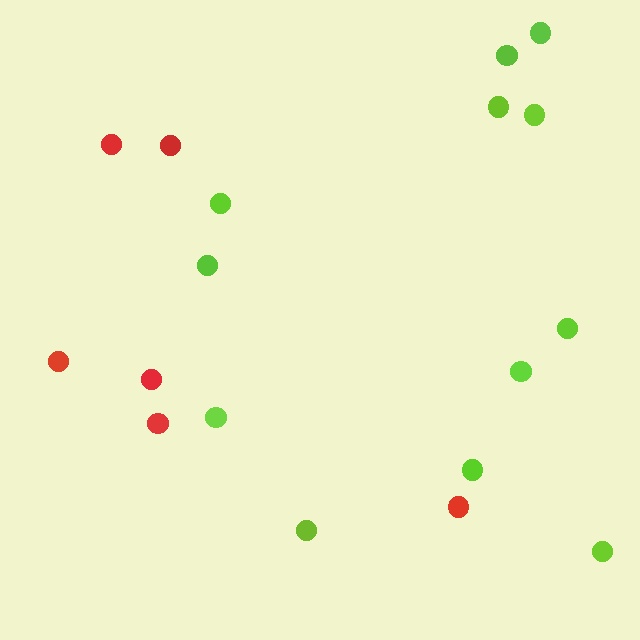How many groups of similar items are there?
There are 2 groups: one group of red circles (6) and one group of lime circles (12).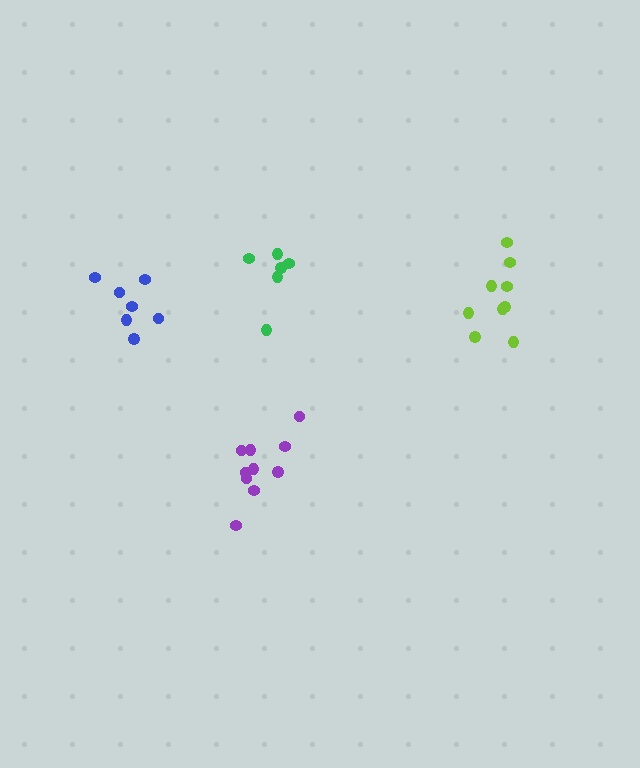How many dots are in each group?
Group 1: 7 dots, Group 2: 9 dots, Group 3: 6 dots, Group 4: 10 dots (32 total).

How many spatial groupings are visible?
There are 4 spatial groupings.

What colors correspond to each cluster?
The clusters are colored: blue, lime, green, purple.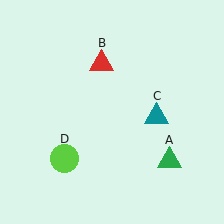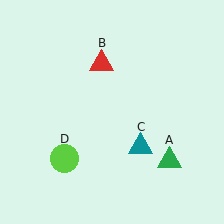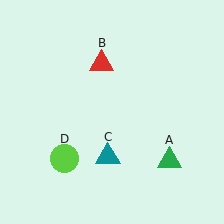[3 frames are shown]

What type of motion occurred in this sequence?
The teal triangle (object C) rotated clockwise around the center of the scene.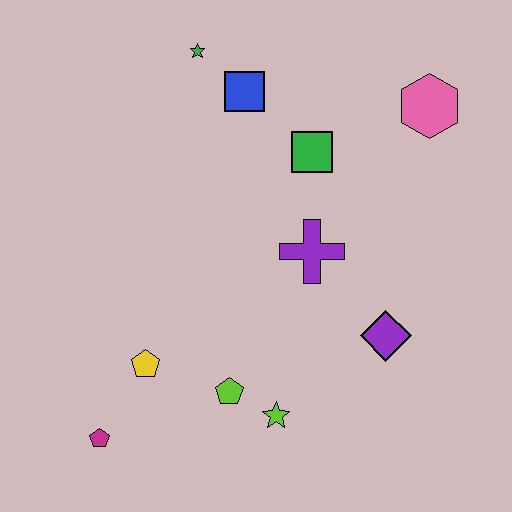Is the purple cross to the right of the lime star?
Yes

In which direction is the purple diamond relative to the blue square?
The purple diamond is below the blue square.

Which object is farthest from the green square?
The magenta pentagon is farthest from the green square.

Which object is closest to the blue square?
The green star is closest to the blue square.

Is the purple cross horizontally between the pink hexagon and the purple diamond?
No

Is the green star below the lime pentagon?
No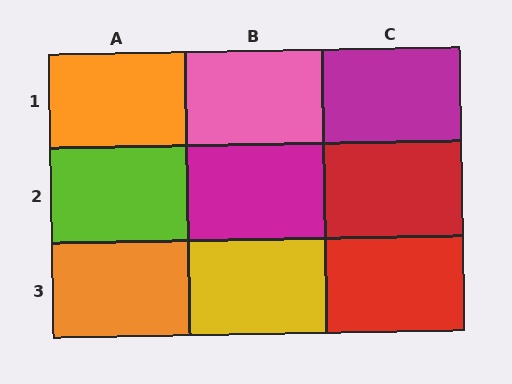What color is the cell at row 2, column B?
Magenta.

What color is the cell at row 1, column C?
Magenta.